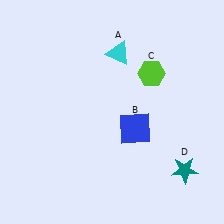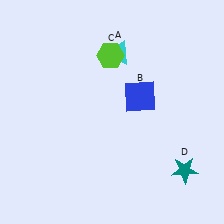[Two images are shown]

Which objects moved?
The objects that moved are: the blue square (B), the lime hexagon (C).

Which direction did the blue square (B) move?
The blue square (B) moved up.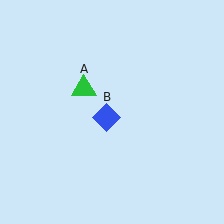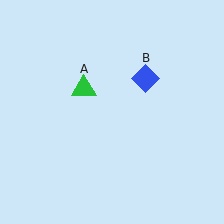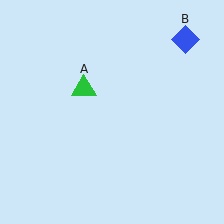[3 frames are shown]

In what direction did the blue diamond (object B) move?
The blue diamond (object B) moved up and to the right.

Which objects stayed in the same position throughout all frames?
Green triangle (object A) remained stationary.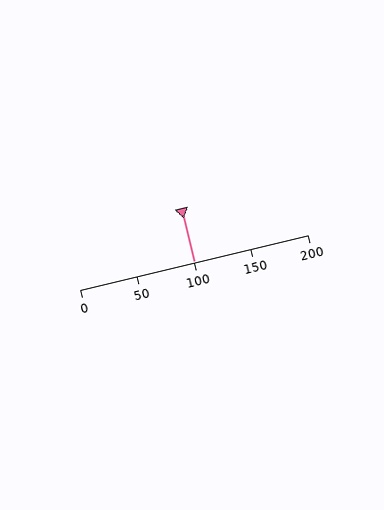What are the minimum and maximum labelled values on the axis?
The axis runs from 0 to 200.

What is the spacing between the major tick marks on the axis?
The major ticks are spaced 50 apart.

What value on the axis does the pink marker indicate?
The marker indicates approximately 100.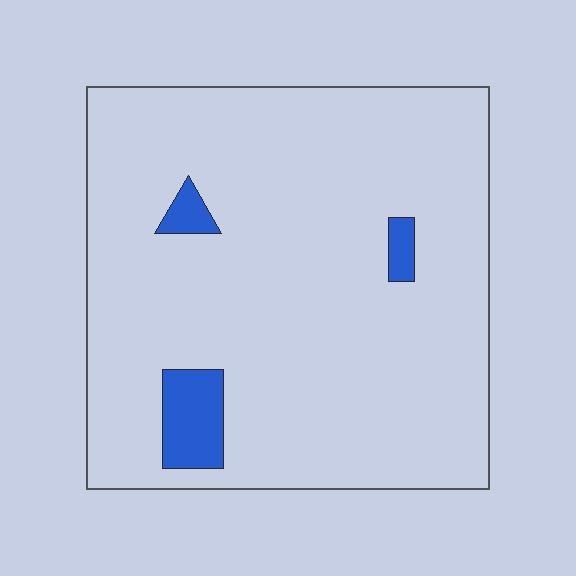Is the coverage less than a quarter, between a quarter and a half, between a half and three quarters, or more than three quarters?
Less than a quarter.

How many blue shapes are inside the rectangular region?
3.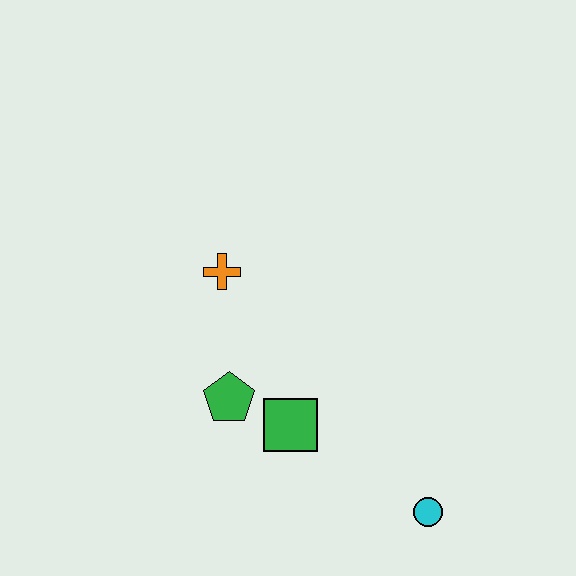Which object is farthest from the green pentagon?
The cyan circle is farthest from the green pentagon.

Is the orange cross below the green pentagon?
No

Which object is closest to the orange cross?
The green pentagon is closest to the orange cross.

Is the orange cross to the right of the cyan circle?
No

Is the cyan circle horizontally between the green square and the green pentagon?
No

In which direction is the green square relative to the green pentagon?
The green square is to the right of the green pentagon.